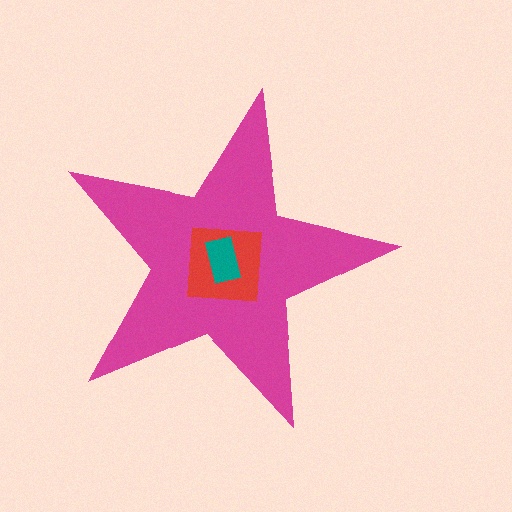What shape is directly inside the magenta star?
The red square.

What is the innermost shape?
The teal rectangle.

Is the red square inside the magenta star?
Yes.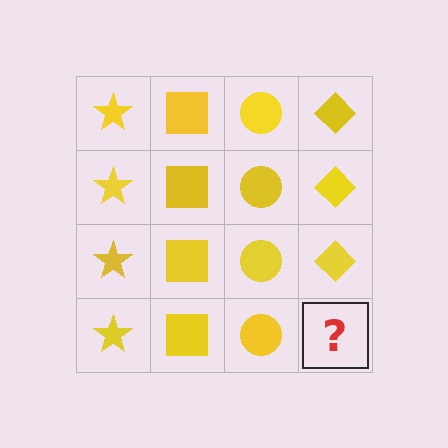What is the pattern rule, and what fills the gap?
The rule is that each column has a consistent shape. The gap should be filled with a yellow diamond.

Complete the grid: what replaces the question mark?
The question mark should be replaced with a yellow diamond.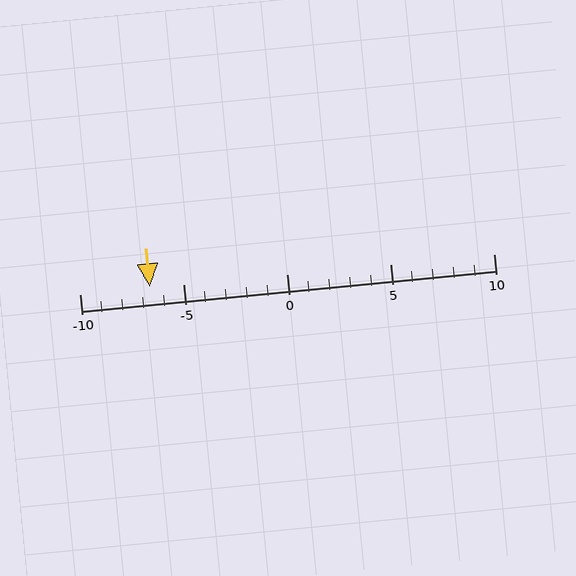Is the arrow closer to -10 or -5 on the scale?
The arrow is closer to -5.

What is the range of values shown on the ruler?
The ruler shows values from -10 to 10.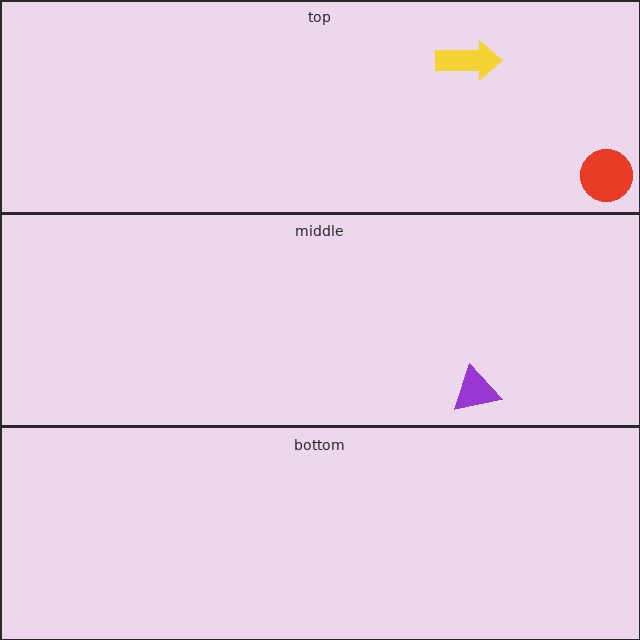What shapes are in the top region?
The red circle, the yellow arrow.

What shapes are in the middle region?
The purple triangle.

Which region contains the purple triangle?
The middle region.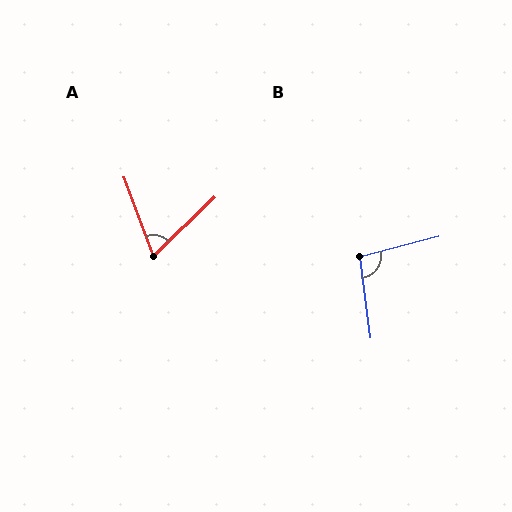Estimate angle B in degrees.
Approximately 98 degrees.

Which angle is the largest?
B, at approximately 98 degrees.